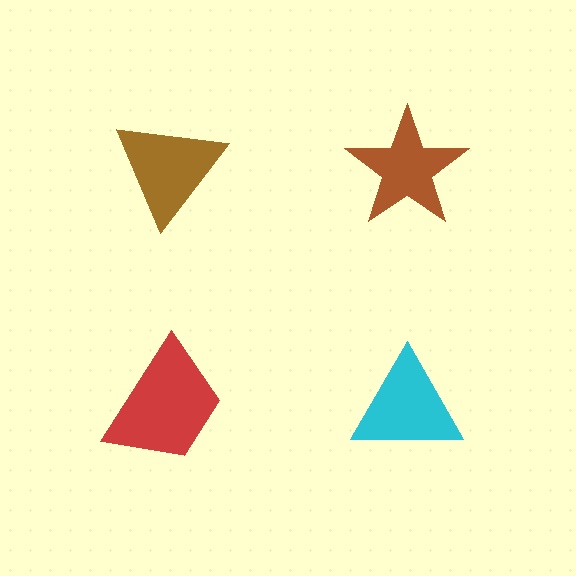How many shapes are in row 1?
2 shapes.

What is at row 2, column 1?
A red trapezoid.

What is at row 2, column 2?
A cyan triangle.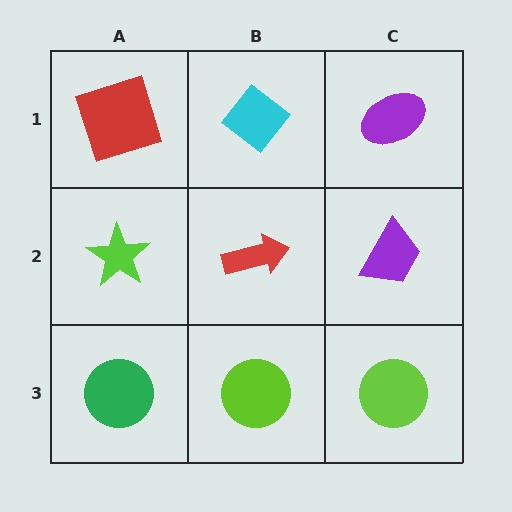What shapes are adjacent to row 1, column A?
A lime star (row 2, column A), a cyan diamond (row 1, column B).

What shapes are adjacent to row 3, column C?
A purple trapezoid (row 2, column C), a lime circle (row 3, column B).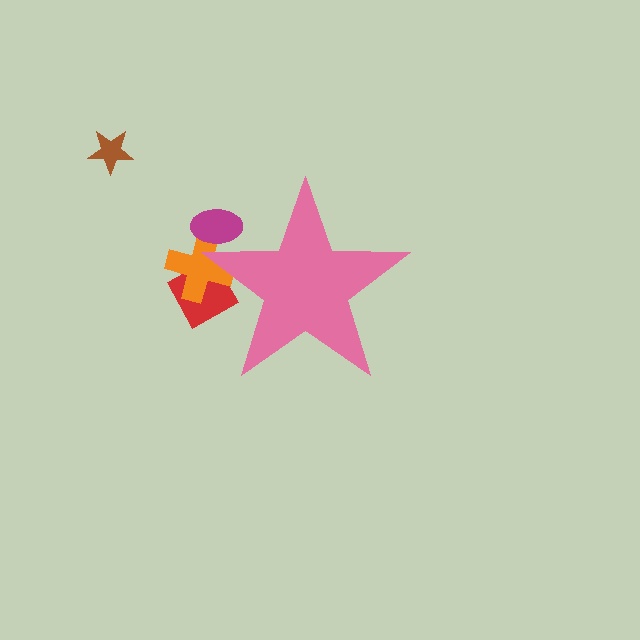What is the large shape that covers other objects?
A pink star.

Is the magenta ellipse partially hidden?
Yes, the magenta ellipse is partially hidden behind the pink star.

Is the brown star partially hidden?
No, the brown star is fully visible.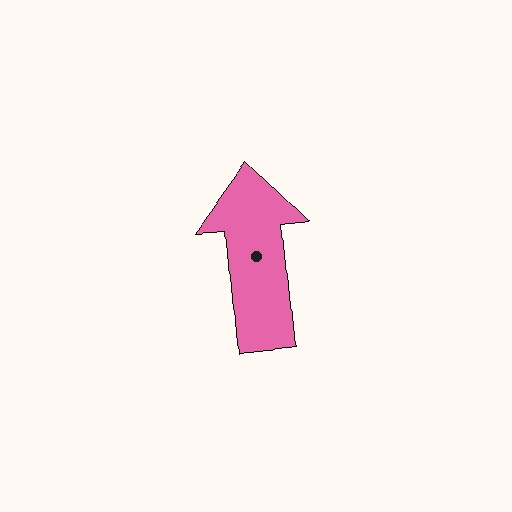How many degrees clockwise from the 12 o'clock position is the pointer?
Approximately 355 degrees.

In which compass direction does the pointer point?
North.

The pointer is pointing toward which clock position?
Roughly 12 o'clock.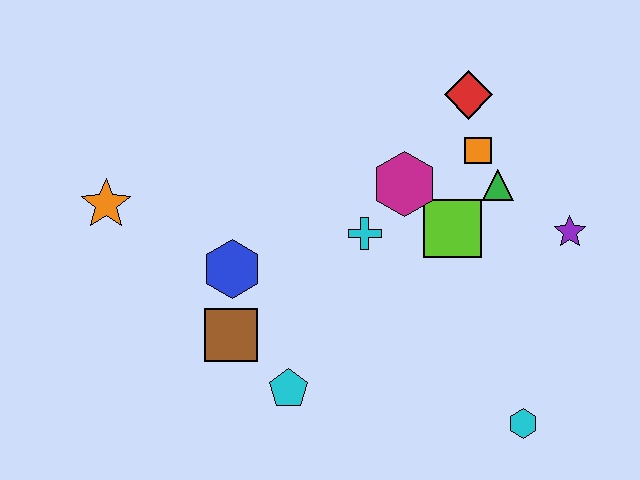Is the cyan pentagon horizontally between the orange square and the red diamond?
No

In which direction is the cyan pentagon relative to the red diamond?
The cyan pentagon is below the red diamond.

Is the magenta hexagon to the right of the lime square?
No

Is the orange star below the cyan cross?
No